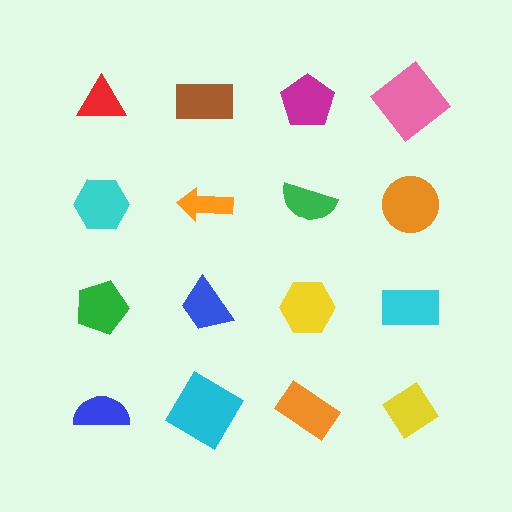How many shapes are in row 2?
4 shapes.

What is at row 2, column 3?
A green semicircle.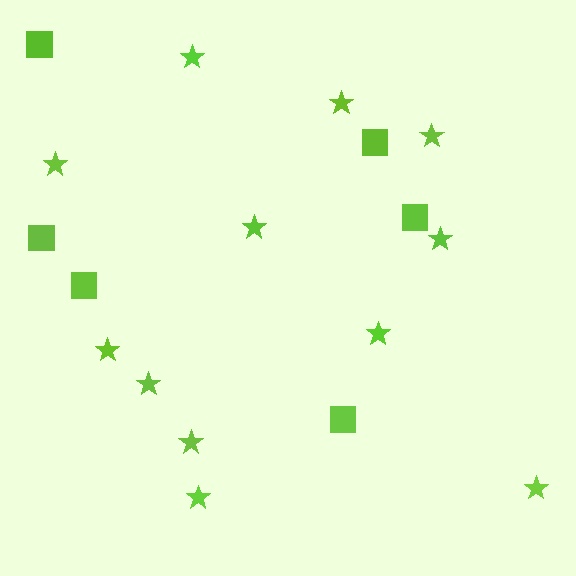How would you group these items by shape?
There are 2 groups: one group of squares (6) and one group of stars (12).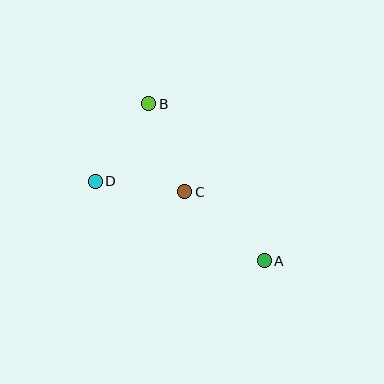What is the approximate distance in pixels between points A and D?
The distance between A and D is approximately 187 pixels.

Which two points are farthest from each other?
Points A and B are farthest from each other.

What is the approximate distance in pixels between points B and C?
The distance between B and C is approximately 95 pixels.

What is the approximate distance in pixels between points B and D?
The distance between B and D is approximately 94 pixels.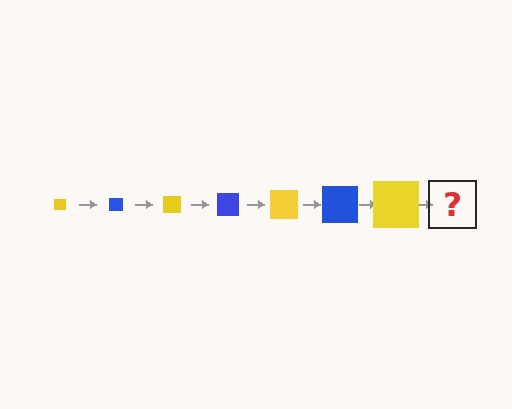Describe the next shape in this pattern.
It should be a blue square, larger than the previous one.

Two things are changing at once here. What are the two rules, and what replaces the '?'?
The two rules are that the square grows larger each step and the color cycles through yellow and blue. The '?' should be a blue square, larger than the previous one.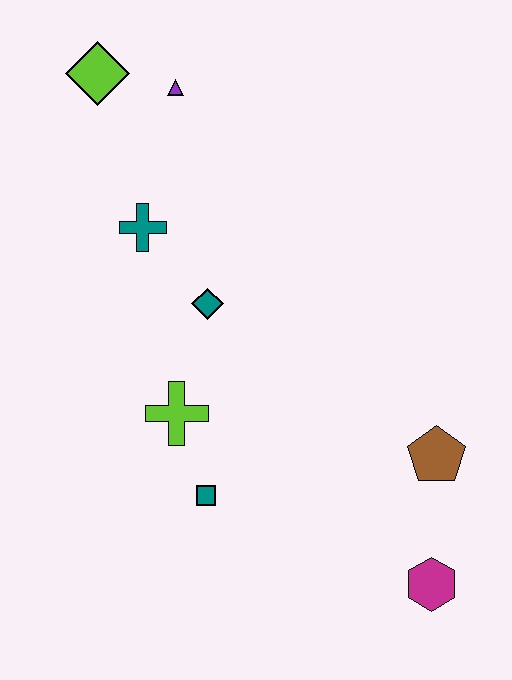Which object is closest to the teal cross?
The teal diamond is closest to the teal cross.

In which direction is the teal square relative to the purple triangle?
The teal square is below the purple triangle.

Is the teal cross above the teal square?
Yes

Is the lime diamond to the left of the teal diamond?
Yes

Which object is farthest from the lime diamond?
The magenta hexagon is farthest from the lime diamond.